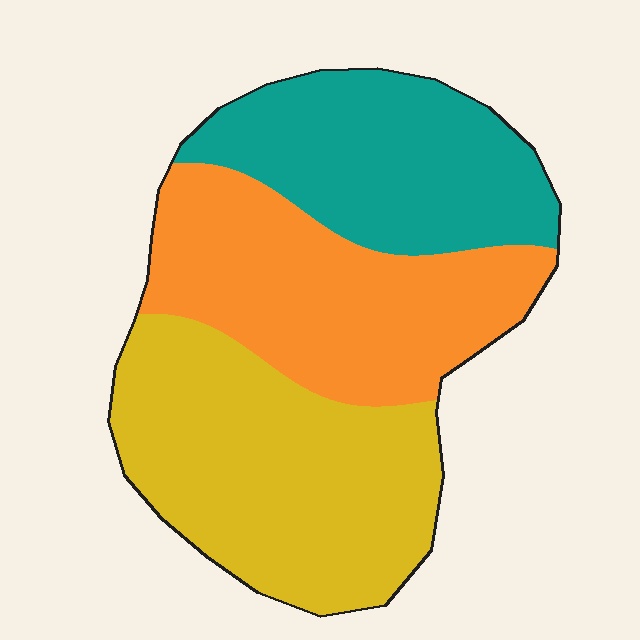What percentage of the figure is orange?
Orange covers 33% of the figure.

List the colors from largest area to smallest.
From largest to smallest: yellow, orange, teal.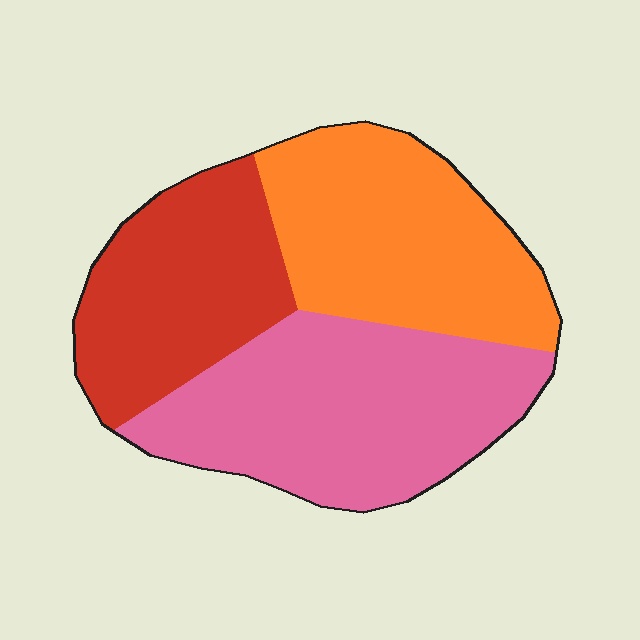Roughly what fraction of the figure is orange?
Orange covers around 35% of the figure.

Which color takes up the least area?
Red, at roughly 25%.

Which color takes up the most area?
Pink, at roughly 40%.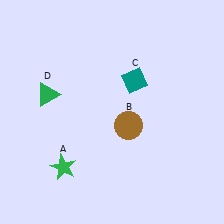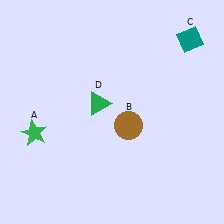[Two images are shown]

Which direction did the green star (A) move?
The green star (A) moved up.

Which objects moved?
The objects that moved are: the green star (A), the teal diamond (C), the green triangle (D).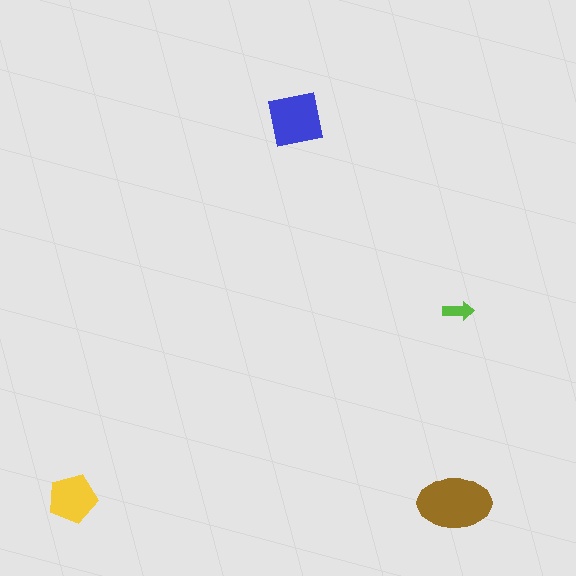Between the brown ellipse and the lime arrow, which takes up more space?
The brown ellipse.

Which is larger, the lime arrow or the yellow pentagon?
The yellow pentagon.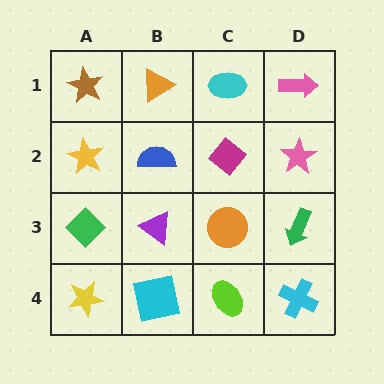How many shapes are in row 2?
4 shapes.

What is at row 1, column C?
A cyan ellipse.